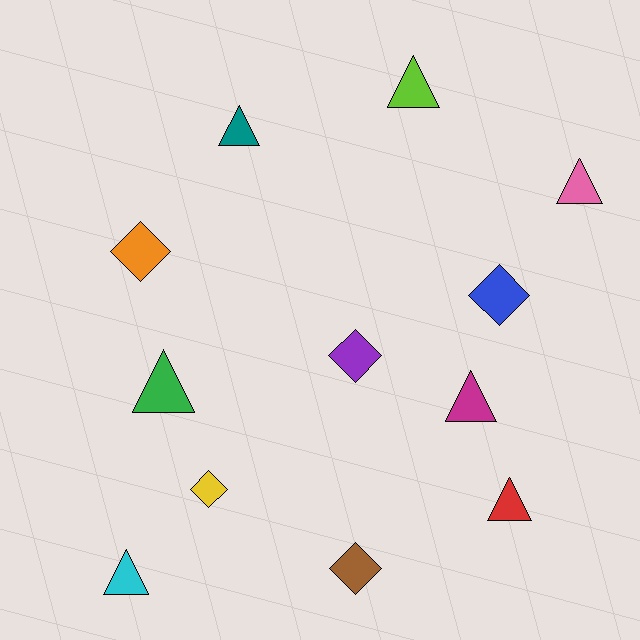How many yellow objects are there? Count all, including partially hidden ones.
There is 1 yellow object.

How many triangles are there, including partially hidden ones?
There are 7 triangles.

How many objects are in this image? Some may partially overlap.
There are 12 objects.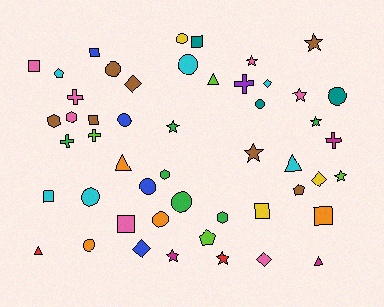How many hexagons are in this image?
There are 4 hexagons.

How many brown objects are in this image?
There are 7 brown objects.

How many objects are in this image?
There are 50 objects.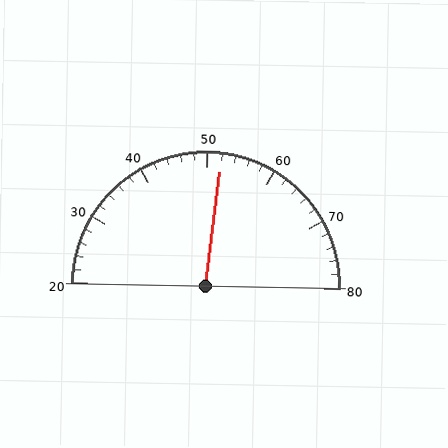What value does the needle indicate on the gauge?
The needle indicates approximately 52.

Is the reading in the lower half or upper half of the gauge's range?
The reading is in the upper half of the range (20 to 80).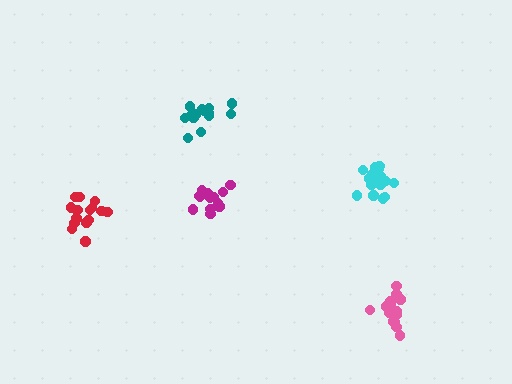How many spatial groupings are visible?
There are 5 spatial groupings.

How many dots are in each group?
Group 1: 16 dots, Group 2: 20 dots, Group 3: 14 dots, Group 4: 16 dots, Group 5: 15 dots (81 total).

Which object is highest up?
The teal cluster is topmost.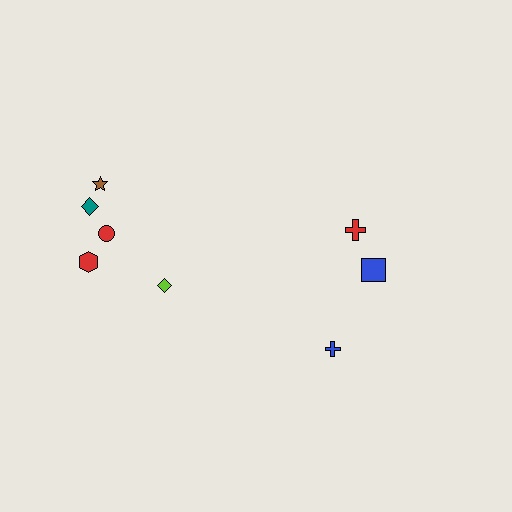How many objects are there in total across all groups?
There are 8 objects.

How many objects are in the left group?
There are 5 objects.